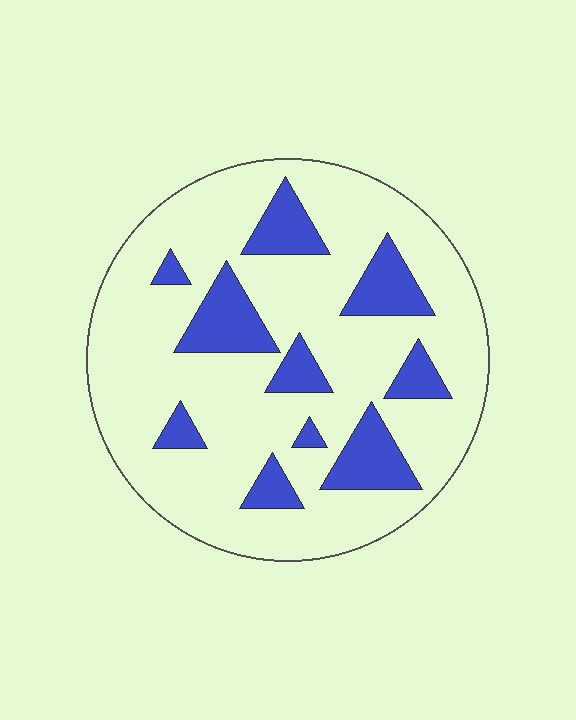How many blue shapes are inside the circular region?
10.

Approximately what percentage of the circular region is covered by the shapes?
Approximately 20%.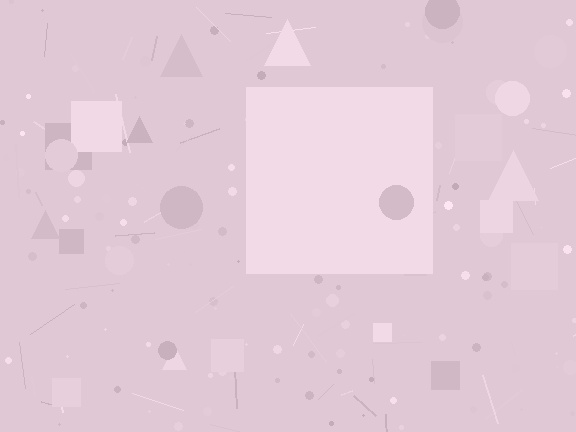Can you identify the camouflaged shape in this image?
The camouflaged shape is a square.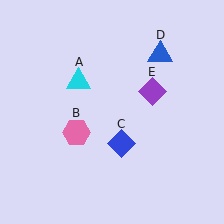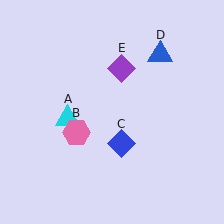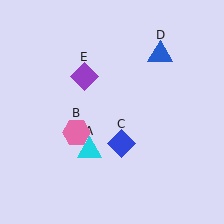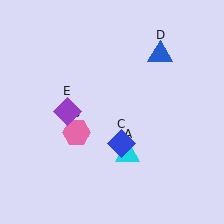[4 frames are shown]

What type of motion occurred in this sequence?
The cyan triangle (object A), purple diamond (object E) rotated counterclockwise around the center of the scene.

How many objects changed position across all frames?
2 objects changed position: cyan triangle (object A), purple diamond (object E).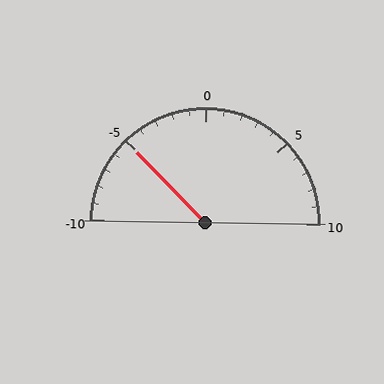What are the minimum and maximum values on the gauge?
The gauge ranges from -10 to 10.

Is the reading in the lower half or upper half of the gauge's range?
The reading is in the lower half of the range (-10 to 10).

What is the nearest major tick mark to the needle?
The nearest major tick mark is -5.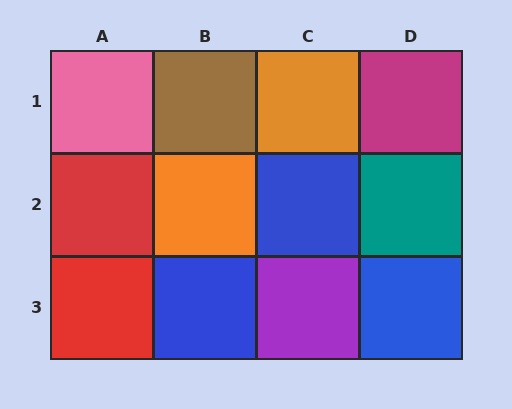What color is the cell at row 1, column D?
Magenta.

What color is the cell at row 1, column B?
Brown.